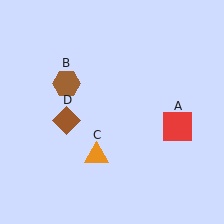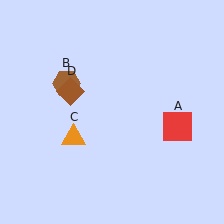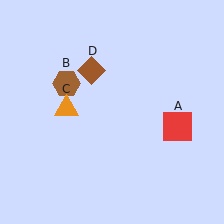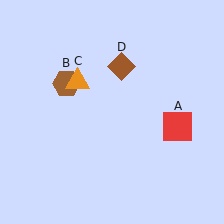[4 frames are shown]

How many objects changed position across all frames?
2 objects changed position: orange triangle (object C), brown diamond (object D).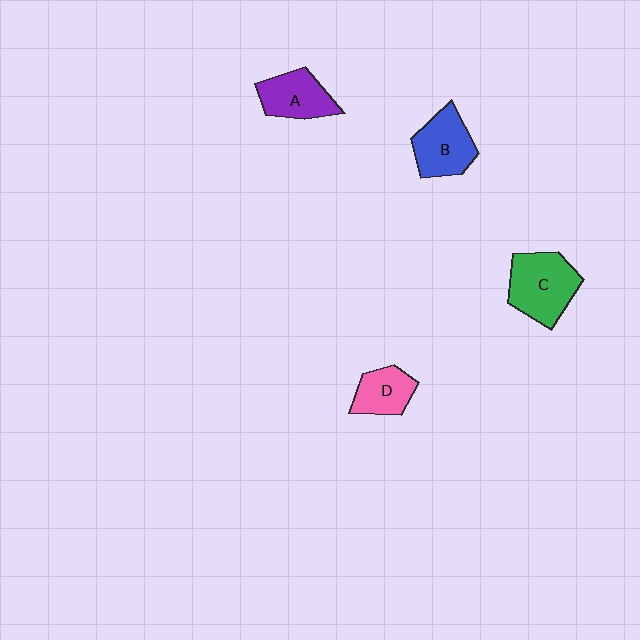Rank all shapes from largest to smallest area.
From largest to smallest: C (green), B (blue), A (purple), D (pink).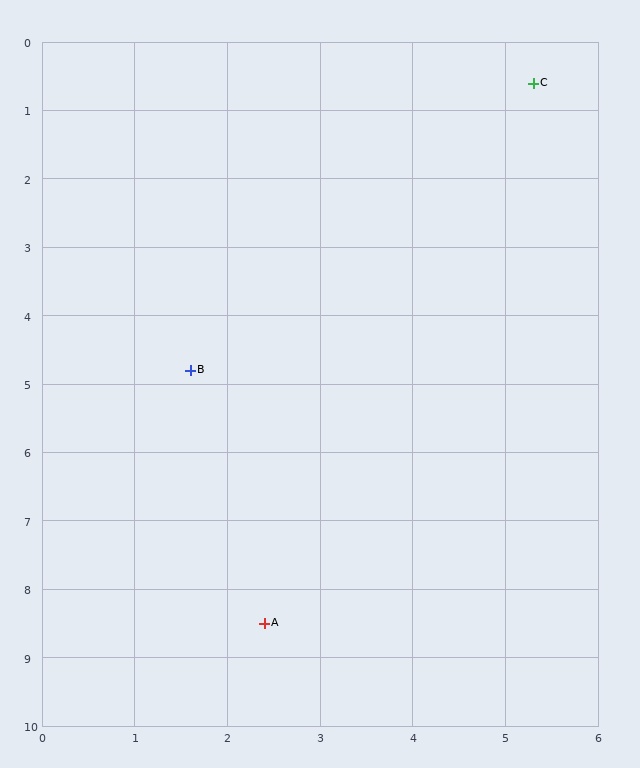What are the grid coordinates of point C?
Point C is at approximately (5.3, 0.6).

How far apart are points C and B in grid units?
Points C and B are about 5.6 grid units apart.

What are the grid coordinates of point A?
Point A is at approximately (2.4, 8.5).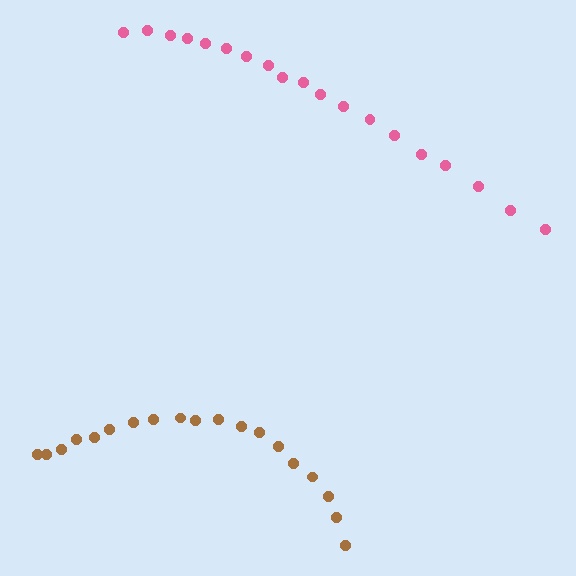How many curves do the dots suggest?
There are 2 distinct paths.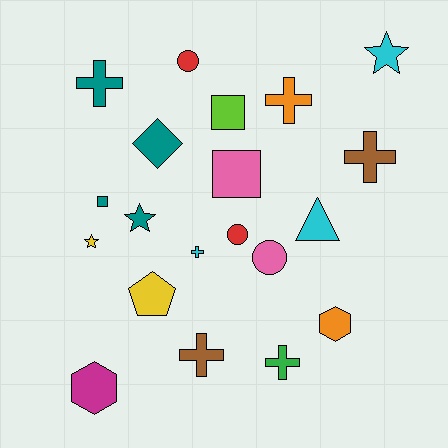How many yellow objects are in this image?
There are 2 yellow objects.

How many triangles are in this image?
There is 1 triangle.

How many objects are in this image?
There are 20 objects.